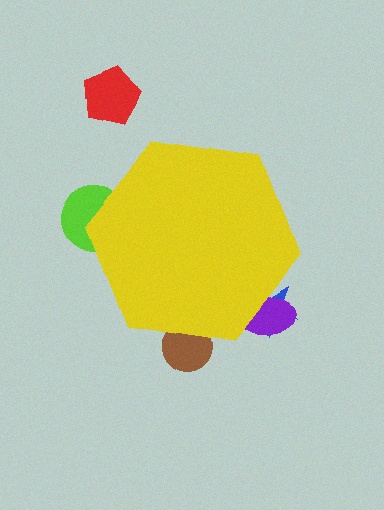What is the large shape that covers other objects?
A yellow hexagon.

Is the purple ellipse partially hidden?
Yes, the purple ellipse is partially hidden behind the yellow hexagon.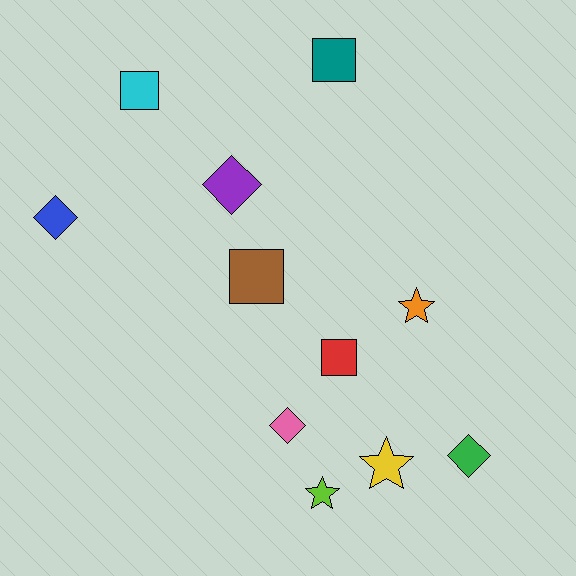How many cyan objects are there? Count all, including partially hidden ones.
There is 1 cyan object.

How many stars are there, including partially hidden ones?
There are 3 stars.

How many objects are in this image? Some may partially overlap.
There are 11 objects.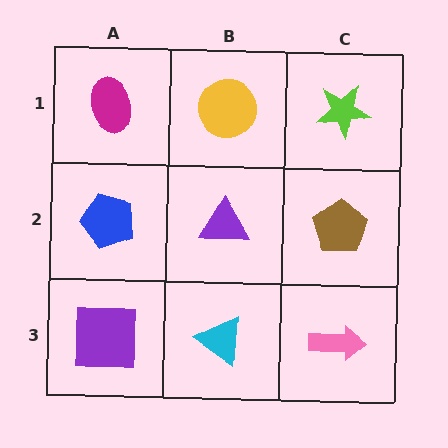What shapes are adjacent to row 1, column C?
A brown pentagon (row 2, column C), a yellow circle (row 1, column B).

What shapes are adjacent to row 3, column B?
A purple triangle (row 2, column B), a purple square (row 3, column A), a pink arrow (row 3, column C).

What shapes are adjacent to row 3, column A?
A blue pentagon (row 2, column A), a cyan triangle (row 3, column B).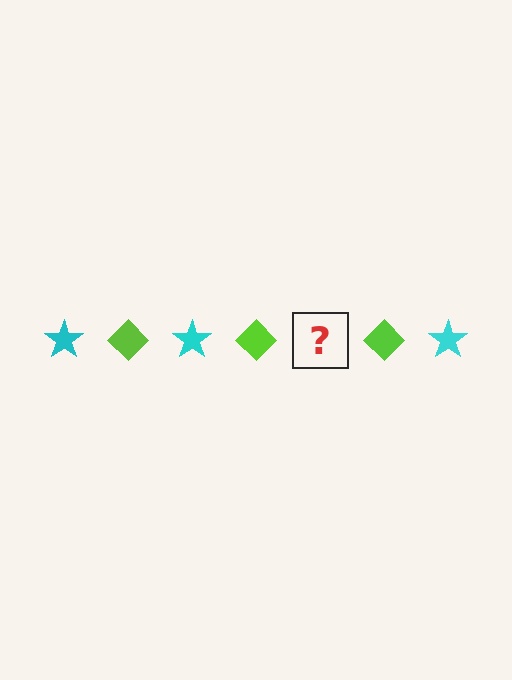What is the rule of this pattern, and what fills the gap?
The rule is that the pattern alternates between cyan star and lime diamond. The gap should be filled with a cyan star.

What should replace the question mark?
The question mark should be replaced with a cyan star.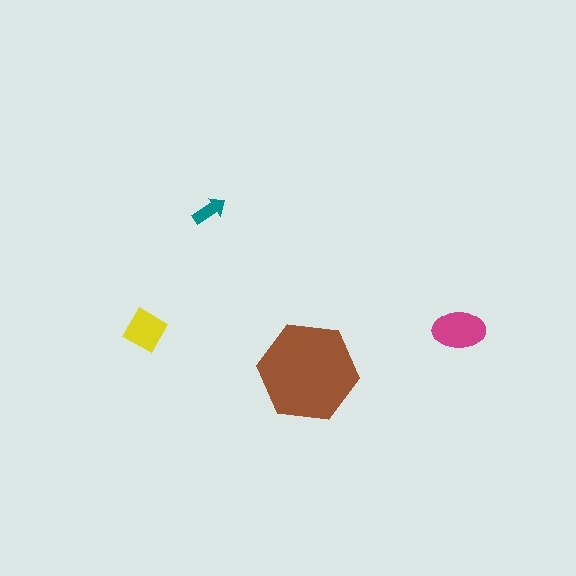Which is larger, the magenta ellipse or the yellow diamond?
The magenta ellipse.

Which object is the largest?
The brown hexagon.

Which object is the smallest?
The teal arrow.